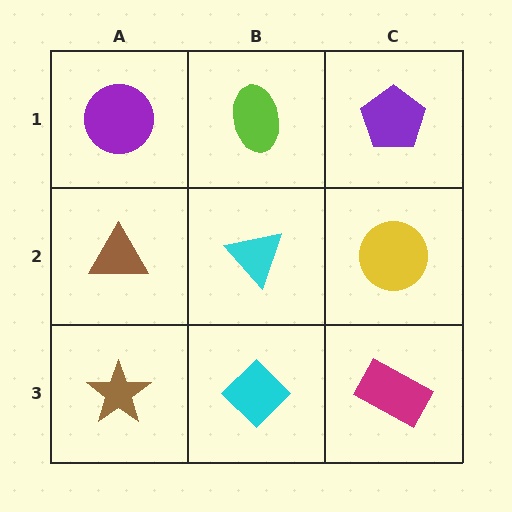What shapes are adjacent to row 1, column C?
A yellow circle (row 2, column C), a lime ellipse (row 1, column B).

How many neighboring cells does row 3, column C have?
2.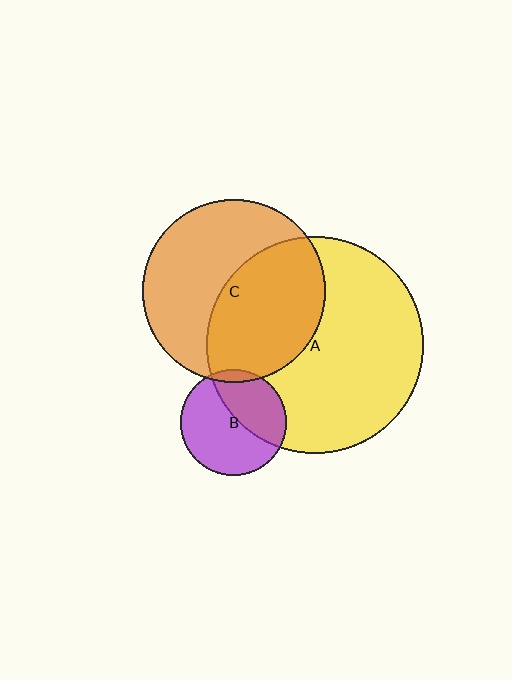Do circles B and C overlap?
Yes.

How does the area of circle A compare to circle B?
Approximately 4.2 times.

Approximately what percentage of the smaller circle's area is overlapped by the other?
Approximately 5%.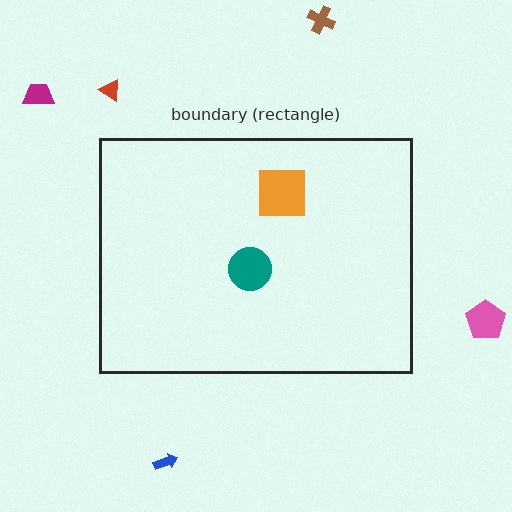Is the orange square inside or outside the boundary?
Inside.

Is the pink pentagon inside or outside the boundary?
Outside.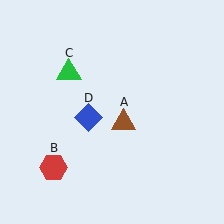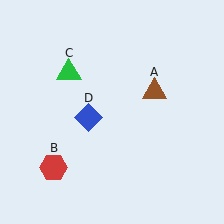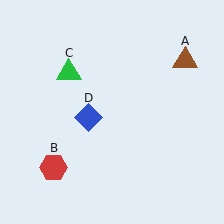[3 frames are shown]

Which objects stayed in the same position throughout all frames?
Red hexagon (object B) and green triangle (object C) and blue diamond (object D) remained stationary.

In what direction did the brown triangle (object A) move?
The brown triangle (object A) moved up and to the right.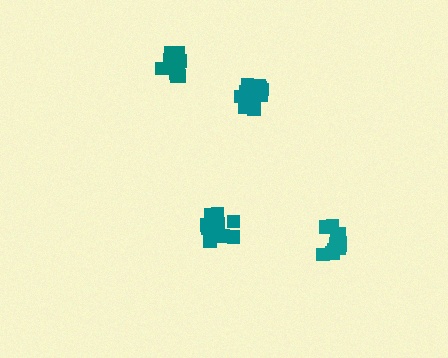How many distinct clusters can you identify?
There are 4 distinct clusters.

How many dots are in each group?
Group 1: 17 dots, Group 2: 16 dots, Group 3: 18 dots, Group 4: 16 dots (67 total).